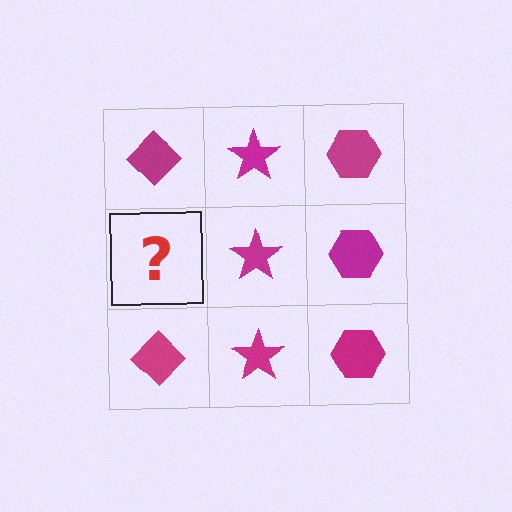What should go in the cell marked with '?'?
The missing cell should contain a magenta diamond.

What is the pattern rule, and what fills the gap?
The rule is that each column has a consistent shape. The gap should be filled with a magenta diamond.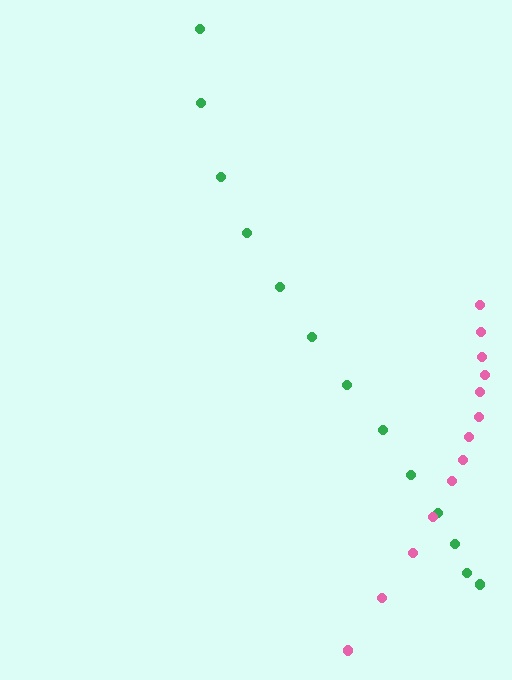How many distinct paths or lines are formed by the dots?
There are 2 distinct paths.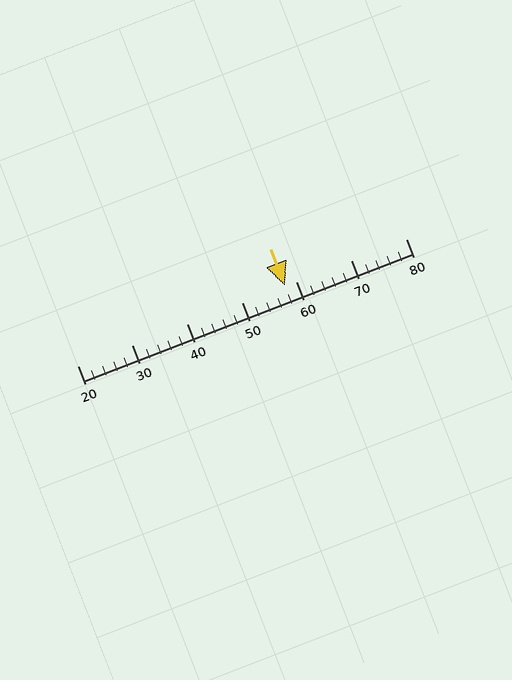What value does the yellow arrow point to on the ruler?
The yellow arrow points to approximately 58.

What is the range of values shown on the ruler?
The ruler shows values from 20 to 80.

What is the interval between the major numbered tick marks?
The major tick marks are spaced 10 units apart.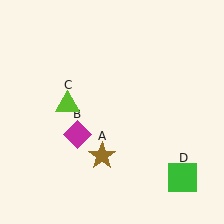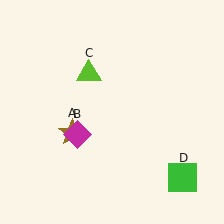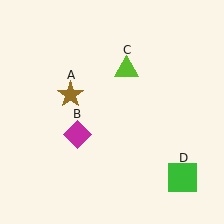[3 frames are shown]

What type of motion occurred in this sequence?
The brown star (object A), lime triangle (object C) rotated clockwise around the center of the scene.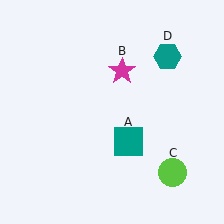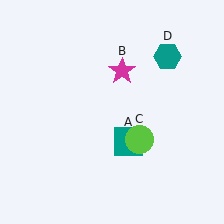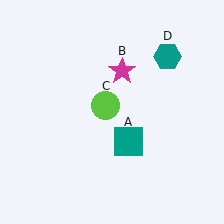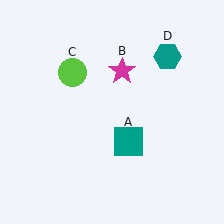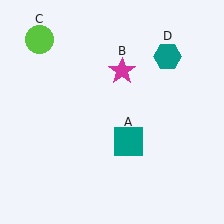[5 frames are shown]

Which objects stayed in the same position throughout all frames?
Teal square (object A) and magenta star (object B) and teal hexagon (object D) remained stationary.